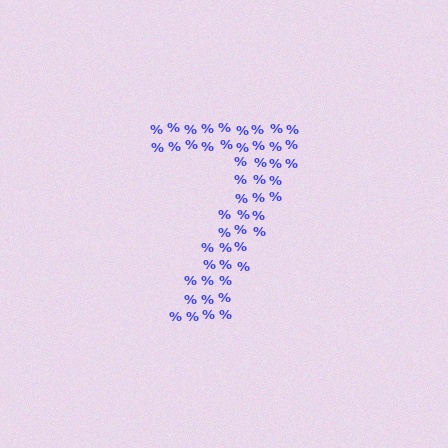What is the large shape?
The large shape is the digit 7.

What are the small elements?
The small elements are percent signs.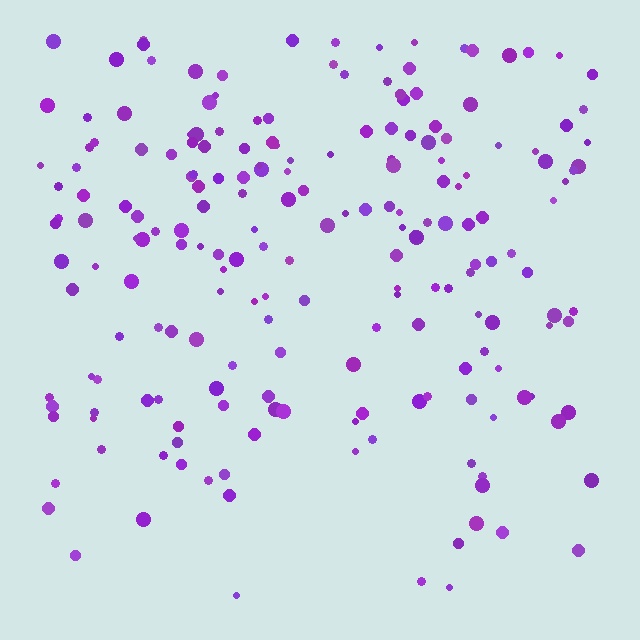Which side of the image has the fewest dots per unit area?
The bottom.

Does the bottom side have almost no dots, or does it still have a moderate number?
Still a moderate number, just noticeably fewer than the top.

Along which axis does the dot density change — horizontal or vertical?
Vertical.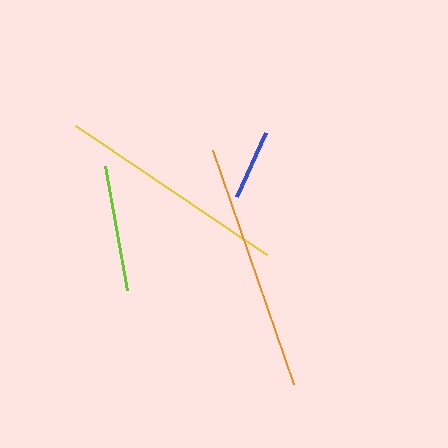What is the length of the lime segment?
The lime segment is approximately 126 pixels long.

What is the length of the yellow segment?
The yellow segment is approximately 230 pixels long.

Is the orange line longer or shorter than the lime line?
The orange line is longer than the lime line.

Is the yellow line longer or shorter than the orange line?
The orange line is longer than the yellow line.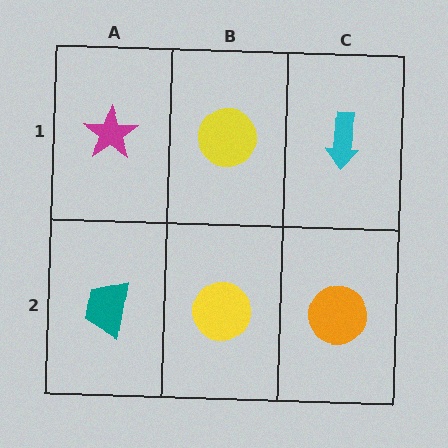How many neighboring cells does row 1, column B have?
3.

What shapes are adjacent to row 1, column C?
An orange circle (row 2, column C), a yellow circle (row 1, column B).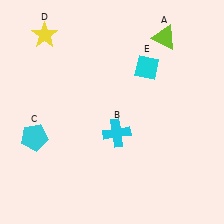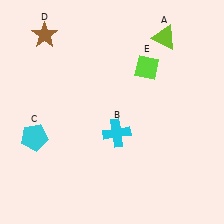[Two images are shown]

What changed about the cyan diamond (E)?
In Image 1, E is cyan. In Image 2, it changed to lime.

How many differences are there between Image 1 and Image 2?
There are 2 differences between the two images.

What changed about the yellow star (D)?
In Image 1, D is yellow. In Image 2, it changed to brown.